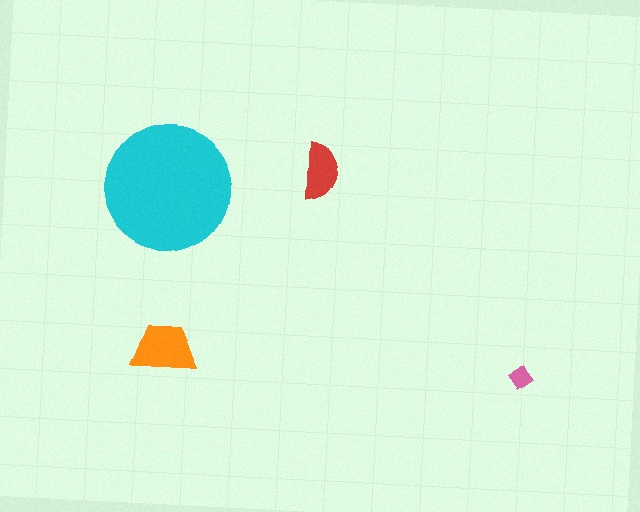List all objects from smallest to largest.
The pink diamond, the red semicircle, the orange trapezoid, the cyan circle.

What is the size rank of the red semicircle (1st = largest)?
3rd.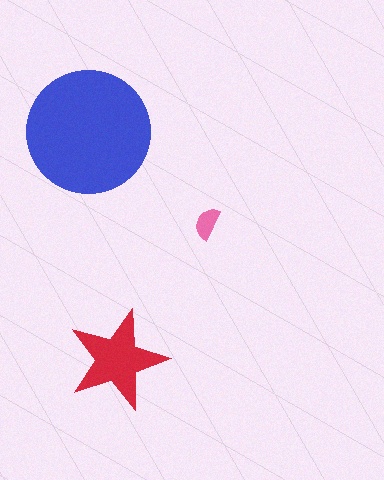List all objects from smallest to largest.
The pink semicircle, the red star, the blue circle.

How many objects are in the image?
There are 3 objects in the image.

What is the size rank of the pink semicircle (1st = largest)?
3rd.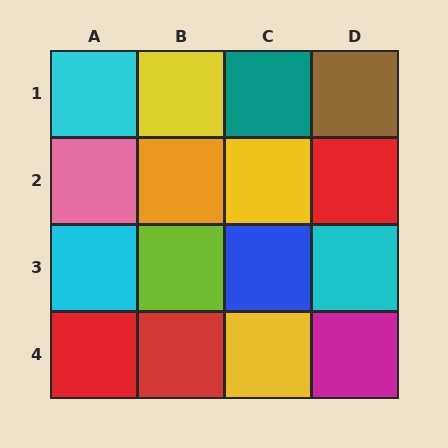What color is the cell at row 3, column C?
Blue.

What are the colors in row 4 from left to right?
Red, red, yellow, magenta.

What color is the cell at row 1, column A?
Cyan.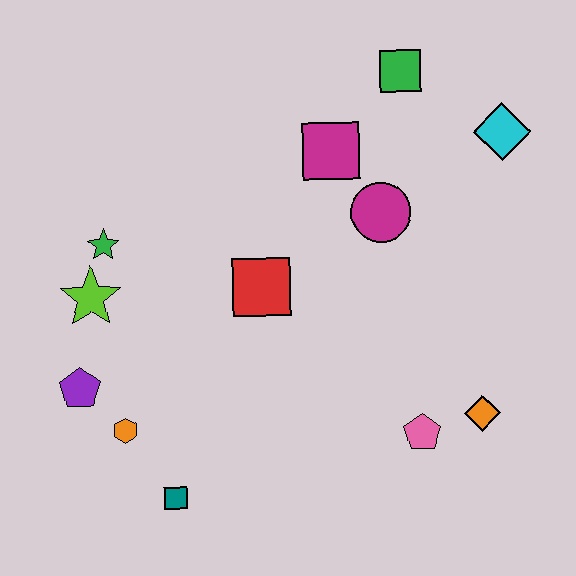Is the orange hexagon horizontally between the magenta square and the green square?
No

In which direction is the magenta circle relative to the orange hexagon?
The magenta circle is to the right of the orange hexagon.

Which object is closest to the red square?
The magenta circle is closest to the red square.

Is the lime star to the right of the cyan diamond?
No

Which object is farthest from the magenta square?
The teal square is farthest from the magenta square.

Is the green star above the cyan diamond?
No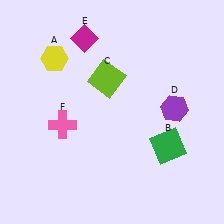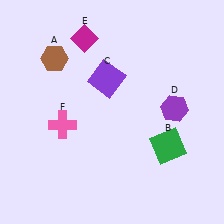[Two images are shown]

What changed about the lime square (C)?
In Image 1, C is lime. In Image 2, it changed to purple.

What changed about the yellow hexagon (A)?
In Image 1, A is yellow. In Image 2, it changed to brown.